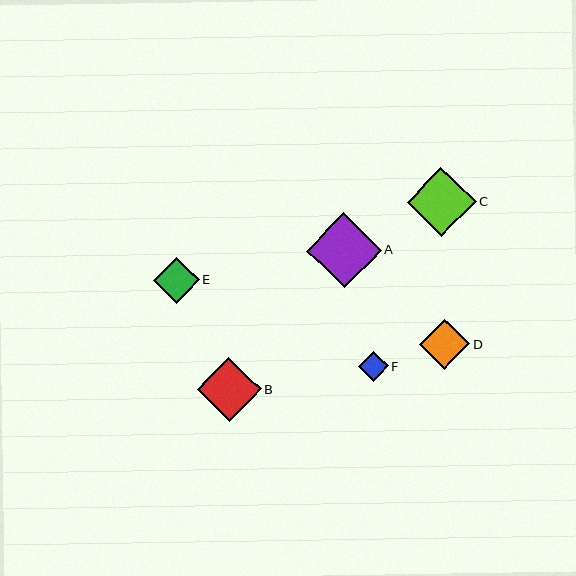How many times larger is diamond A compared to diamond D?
Diamond A is approximately 1.5 times the size of diamond D.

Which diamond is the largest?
Diamond A is the largest with a size of approximately 75 pixels.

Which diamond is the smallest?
Diamond F is the smallest with a size of approximately 30 pixels.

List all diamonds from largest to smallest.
From largest to smallest: A, C, B, D, E, F.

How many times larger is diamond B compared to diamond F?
Diamond B is approximately 2.1 times the size of diamond F.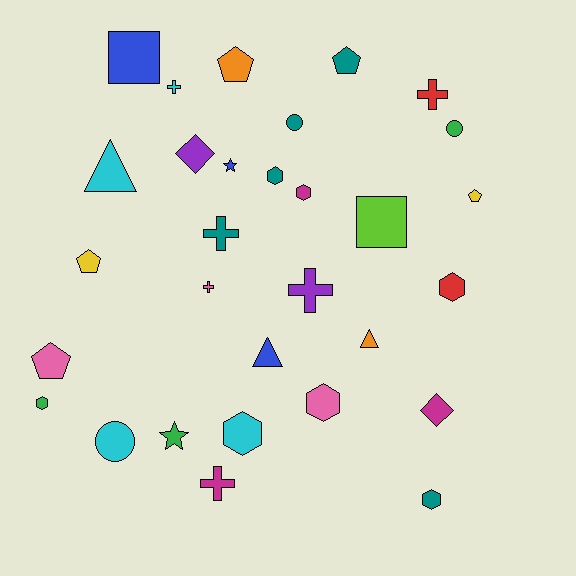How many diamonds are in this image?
There are 2 diamonds.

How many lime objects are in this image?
There is 1 lime object.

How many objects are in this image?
There are 30 objects.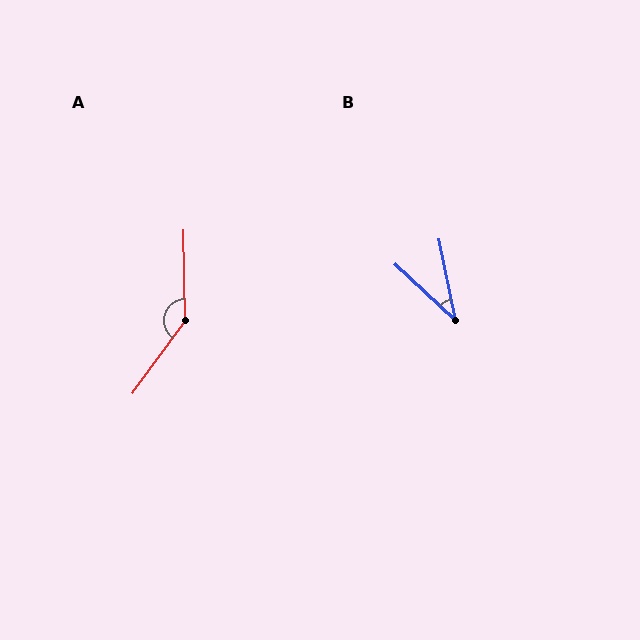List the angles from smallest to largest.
B (35°), A (143°).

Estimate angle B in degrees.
Approximately 35 degrees.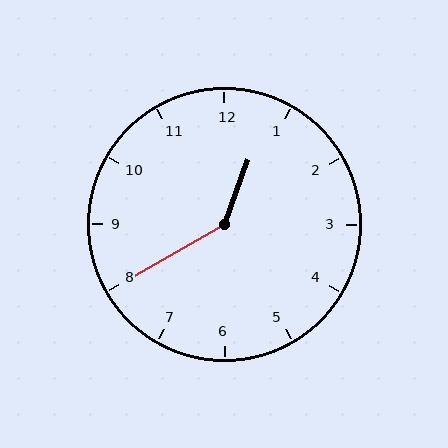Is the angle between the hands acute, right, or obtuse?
It is obtuse.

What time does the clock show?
12:40.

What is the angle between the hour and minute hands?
Approximately 140 degrees.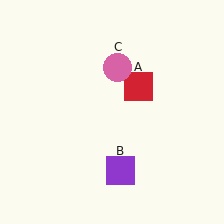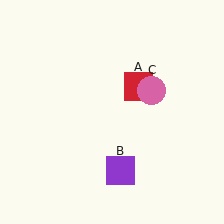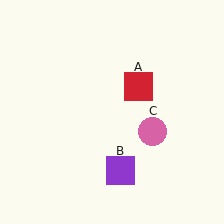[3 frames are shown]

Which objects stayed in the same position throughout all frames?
Red square (object A) and purple square (object B) remained stationary.